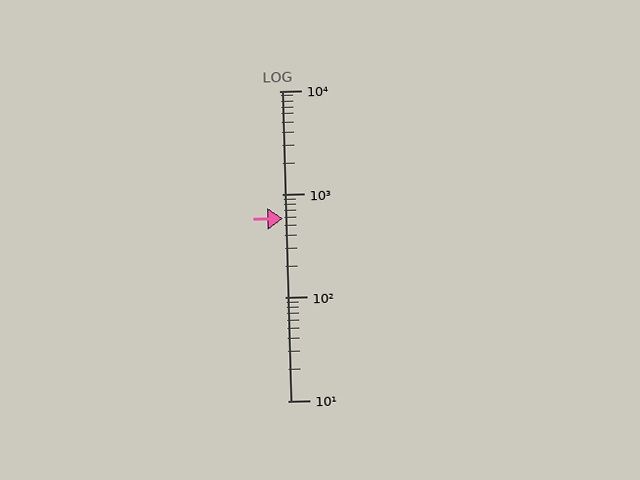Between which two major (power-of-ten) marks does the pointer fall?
The pointer is between 100 and 1000.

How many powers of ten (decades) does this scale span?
The scale spans 3 decades, from 10 to 10000.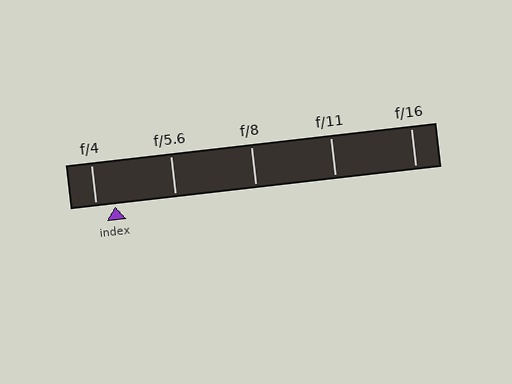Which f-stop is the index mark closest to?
The index mark is closest to f/4.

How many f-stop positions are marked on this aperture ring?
There are 5 f-stop positions marked.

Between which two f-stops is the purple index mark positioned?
The index mark is between f/4 and f/5.6.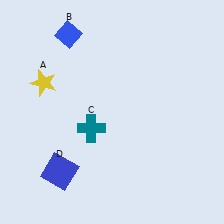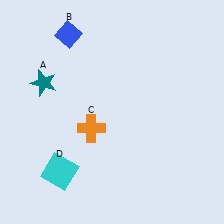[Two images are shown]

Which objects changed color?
A changed from yellow to teal. C changed from teal to orange. D changed from blue to cyan.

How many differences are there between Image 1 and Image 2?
There are 3 differences between the two images.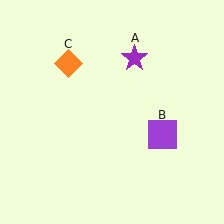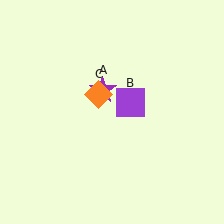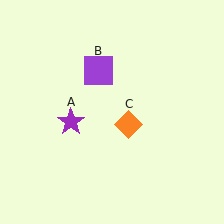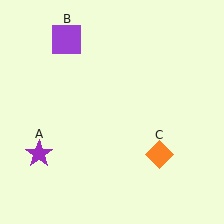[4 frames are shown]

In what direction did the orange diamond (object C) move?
The orange diamond (object C) moved down and to the right.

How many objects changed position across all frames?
3 objects changed position: purple star (object A), purple square (object B), orange diamond (object C).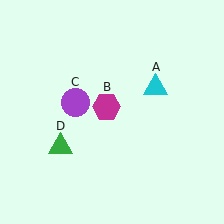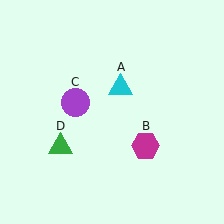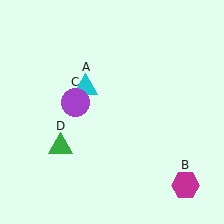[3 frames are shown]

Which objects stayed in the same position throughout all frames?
Purple circle (object C) and green triangle (object D) remained stationary.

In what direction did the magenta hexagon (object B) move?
The magenta hexagon (object B) moved down and to the right.